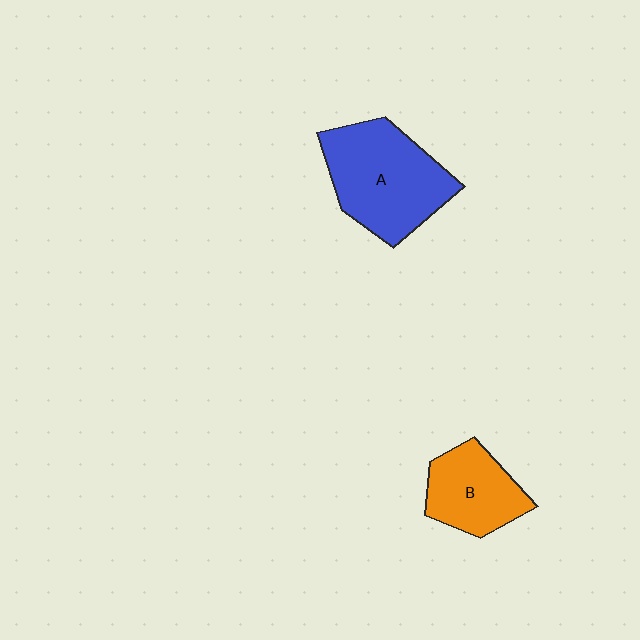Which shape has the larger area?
Shape A (blue).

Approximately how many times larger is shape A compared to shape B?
Approximately 1.6 times.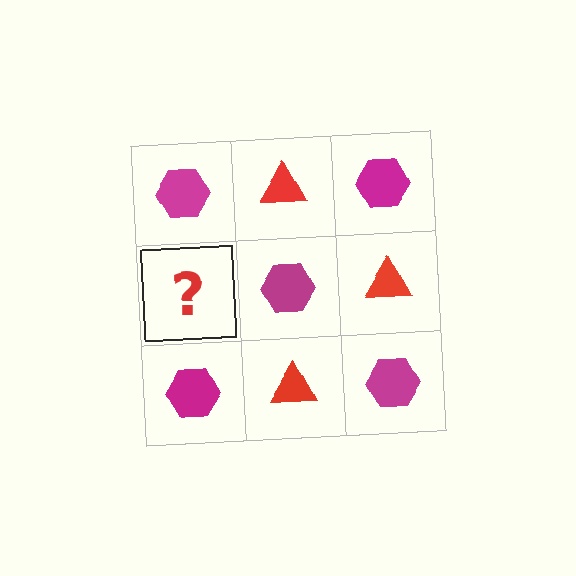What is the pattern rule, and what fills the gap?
The rule is that it alternates magenta hexagon and red triangle in a checkerboard pattern. The gap should be filled with a red triangle.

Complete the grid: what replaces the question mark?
The question mark should be replaced with a red triangle.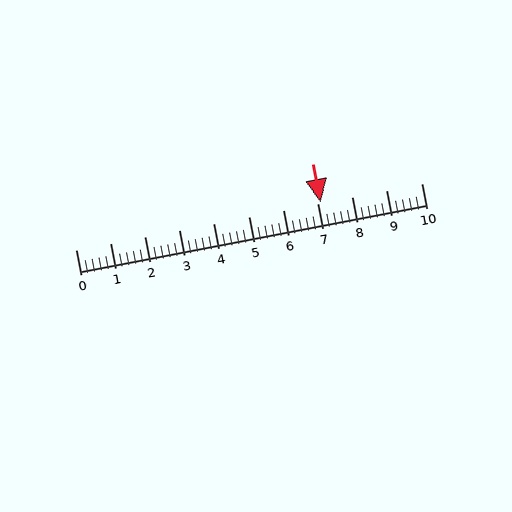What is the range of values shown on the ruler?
The ruler shows values from 0 to 10.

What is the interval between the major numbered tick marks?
The major tick marks are spaced 1 units apart.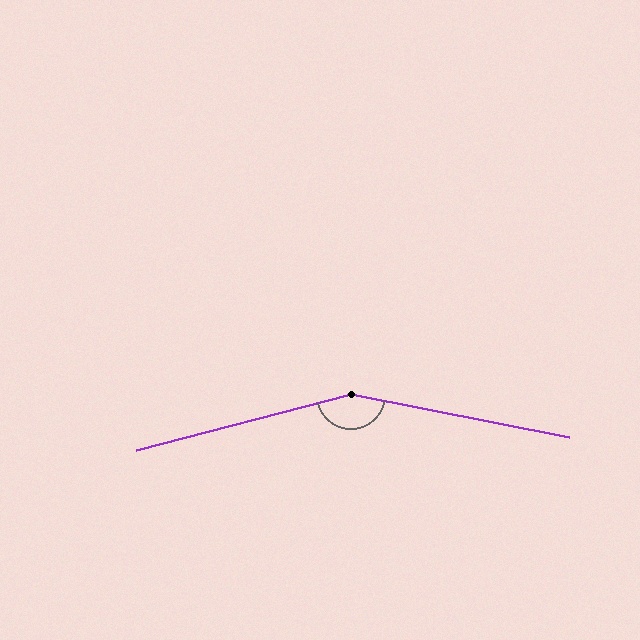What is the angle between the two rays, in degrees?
Approximately 154 degrees.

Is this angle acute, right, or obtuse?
It is obtuse.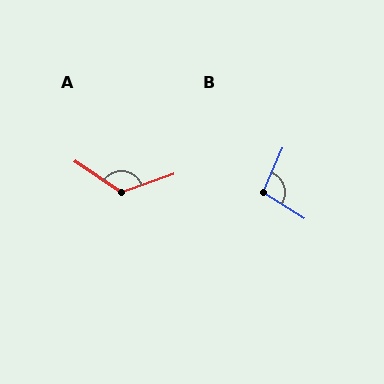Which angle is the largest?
A, at approximately 127 degrees.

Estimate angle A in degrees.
Approximately 127 degrees.